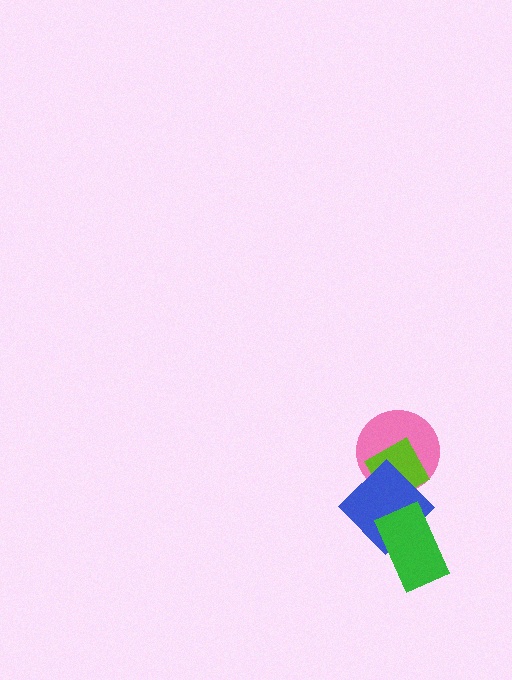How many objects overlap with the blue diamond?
3 objects overlap with the blue diamond.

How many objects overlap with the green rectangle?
1 object overlaps with the green rectangle.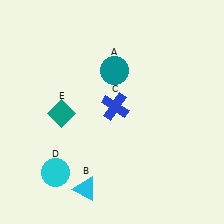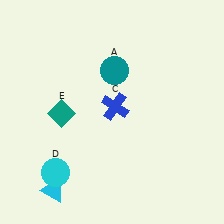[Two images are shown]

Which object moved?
The cyan triangle (B) moved left.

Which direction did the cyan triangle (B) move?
The cyan triangle (B) moved left.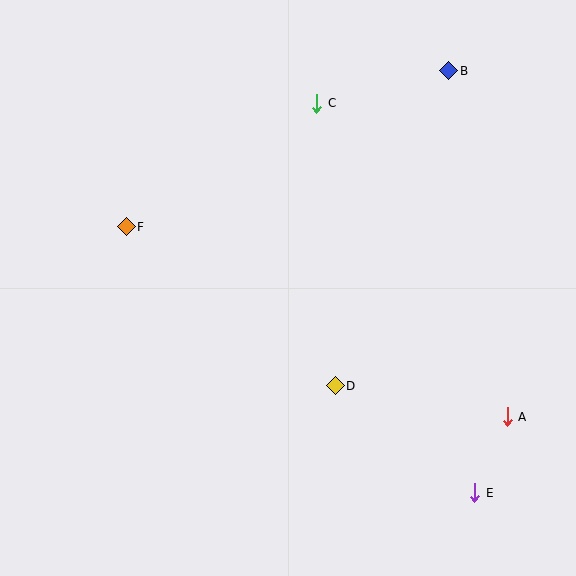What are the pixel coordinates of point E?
Point E is at (475, 493).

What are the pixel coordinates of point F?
Point F is at (126, 227).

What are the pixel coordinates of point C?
Point C is at (317, 103).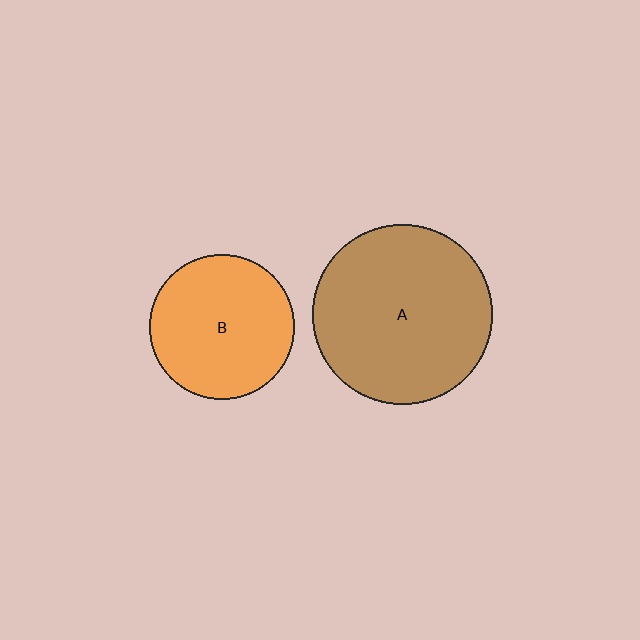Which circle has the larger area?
Circle A (brown).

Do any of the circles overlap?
No, none of the circles overlap.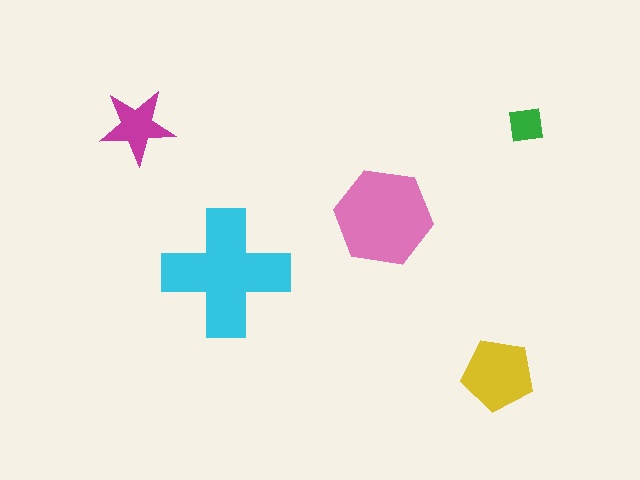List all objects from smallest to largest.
The green square, the magenta star, the yellow pentagon, the pink hexagon, the cyan cross.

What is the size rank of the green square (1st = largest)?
5th.